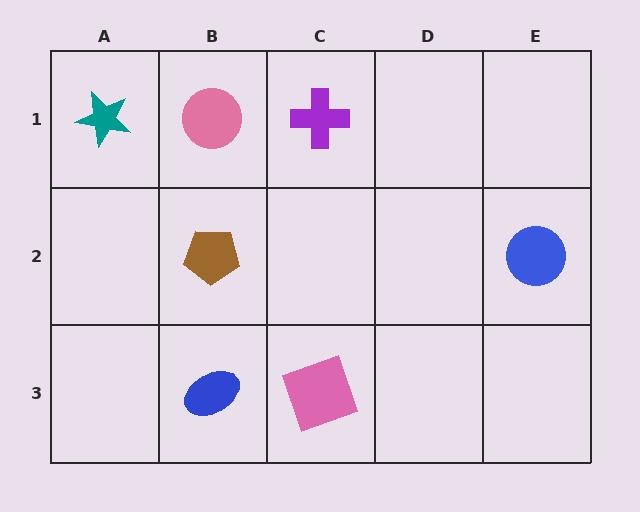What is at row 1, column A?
A teal star.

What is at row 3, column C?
A pink square.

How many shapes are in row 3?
2 shapes.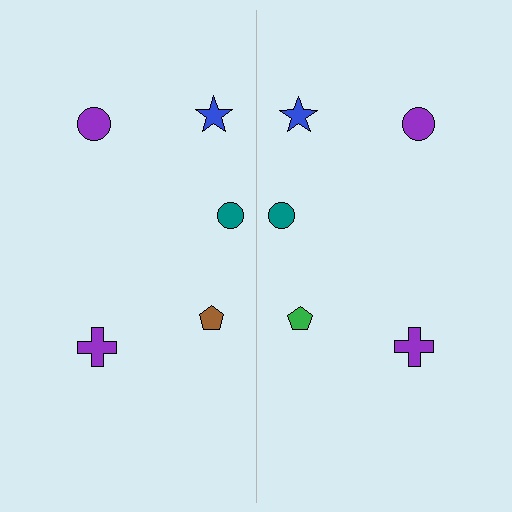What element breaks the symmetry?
The green pentagon on the right side breaks the symmetry — its mirror counterpart is brown.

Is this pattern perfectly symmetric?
No, the pattern is not perfectly symmetric. The green pentagon on the right side breaks the symmetry — its mirror counterpart is brown.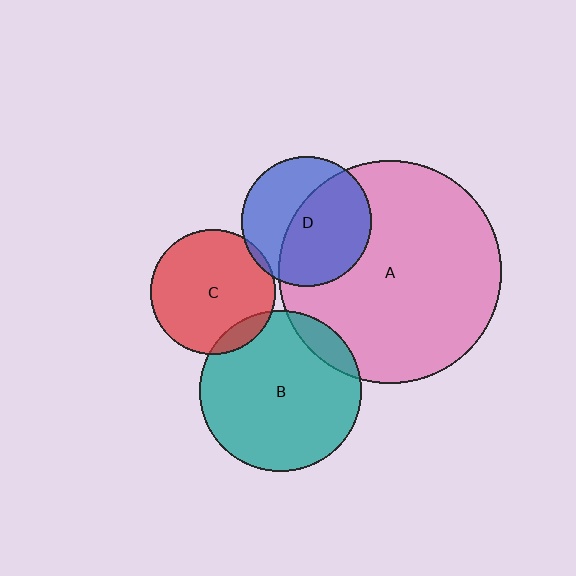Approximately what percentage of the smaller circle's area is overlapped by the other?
Approximately 10%.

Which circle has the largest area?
Circle A (pink).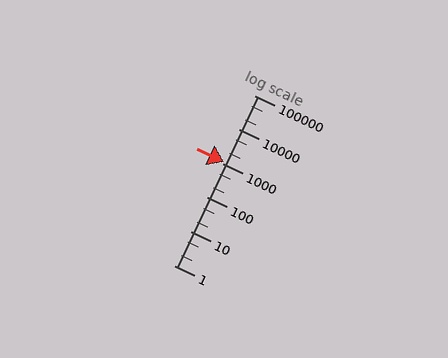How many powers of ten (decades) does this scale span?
The scale spans 5 decades, from 1 to 100000.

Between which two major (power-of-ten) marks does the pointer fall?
The pointer is between 1000 and 10000.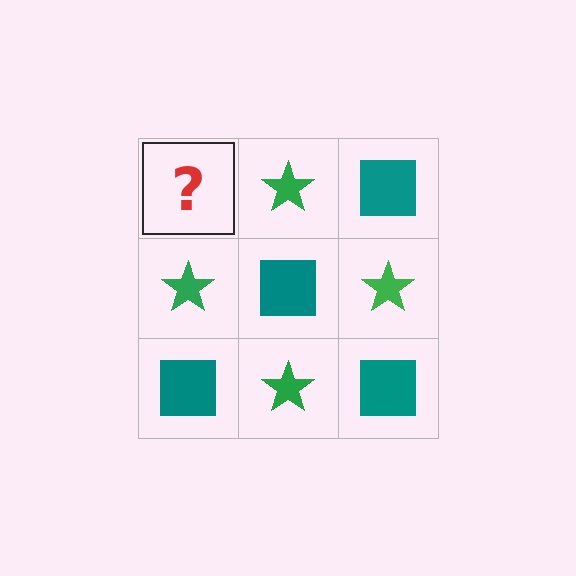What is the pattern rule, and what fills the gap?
The rule is that it alternates teal square and green star in a checkerboard pattern. The gap should be filled with a teal square.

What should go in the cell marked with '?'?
The missing cell should contain a teal square.